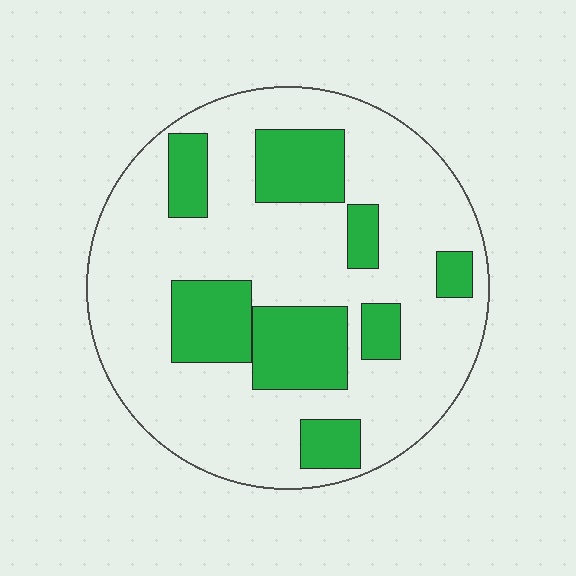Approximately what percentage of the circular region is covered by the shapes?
Approximately 25%.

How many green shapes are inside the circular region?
8.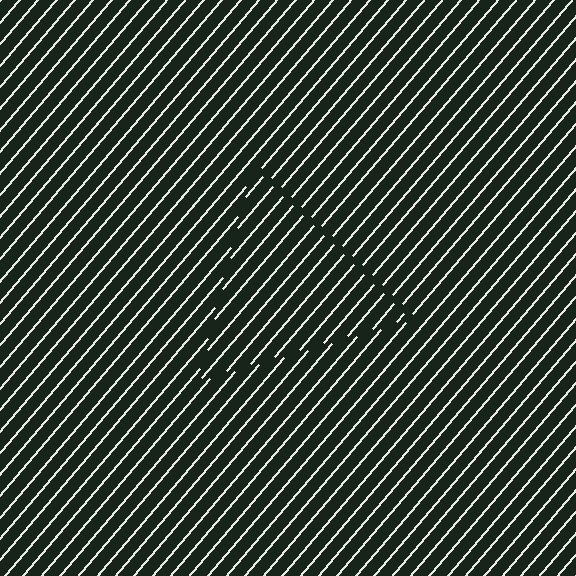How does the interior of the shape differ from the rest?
The interior of the shape contains the same grating, shifted by half a period — the contour is defined by the phase discontinuity where line-ends from the inner and outer gratings abut.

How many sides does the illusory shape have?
3 sides — the line-ends trace a triangle.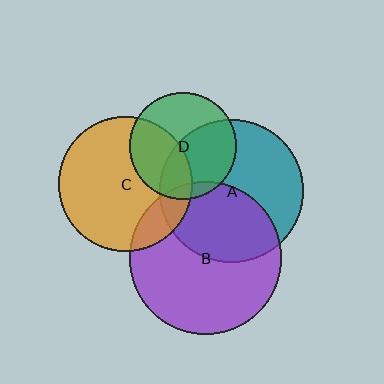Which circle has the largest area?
Circle B (purple).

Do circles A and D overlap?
Yes.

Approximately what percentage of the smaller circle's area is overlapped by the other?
Approximately 50%.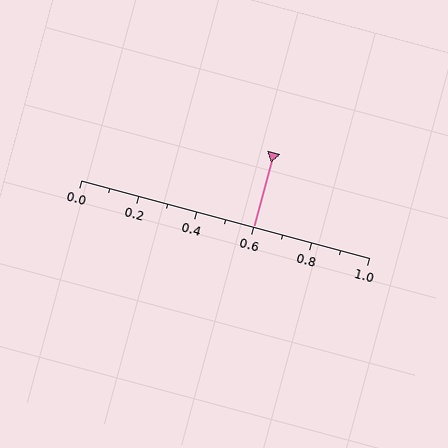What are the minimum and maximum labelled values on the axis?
The axis runs from 0.0 to 1.0.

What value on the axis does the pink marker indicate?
The marker indicates approximately 0.6.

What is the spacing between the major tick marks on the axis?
The major ticks are spaced 0.2 apart.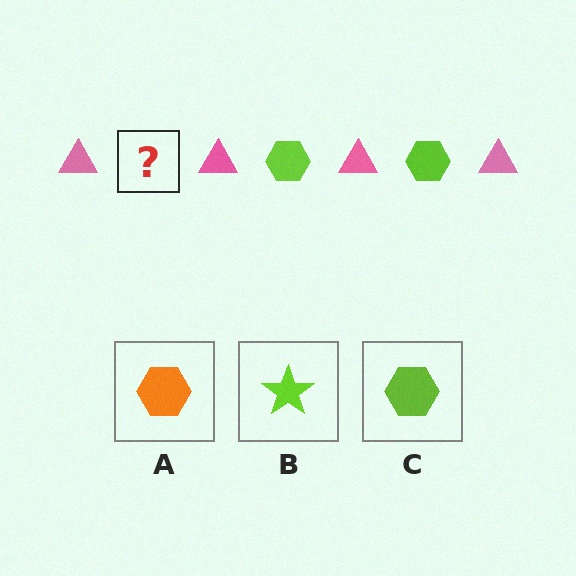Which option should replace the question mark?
Option C.